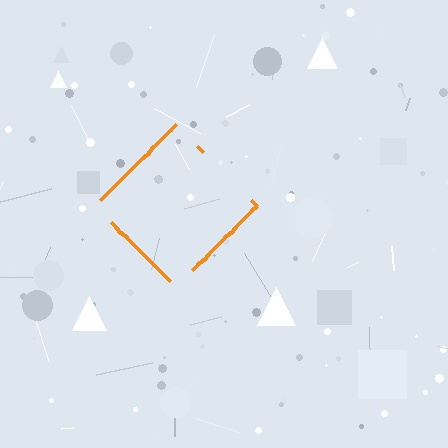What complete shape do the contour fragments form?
The contour fragments form a diamond.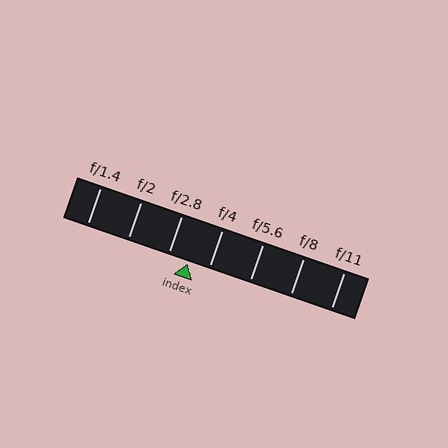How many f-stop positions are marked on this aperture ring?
There are 7 f-stop positions marked.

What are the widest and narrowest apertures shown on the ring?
The widest aperture shown is f/1.4 and the narrowest is f/11.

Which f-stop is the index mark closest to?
The index mark is closest to f/4.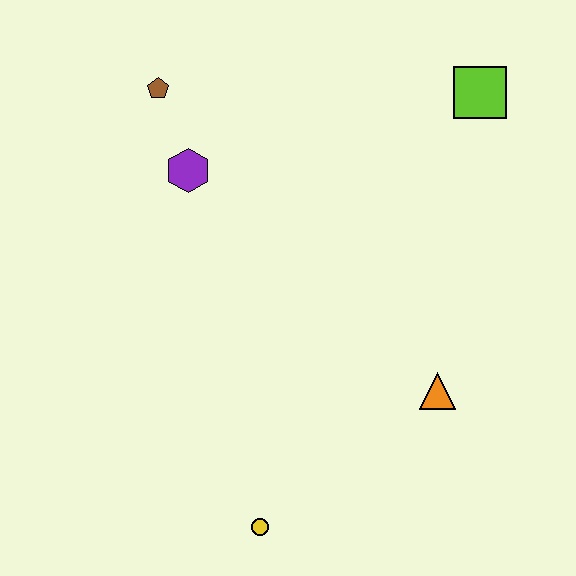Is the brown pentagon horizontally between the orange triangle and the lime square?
No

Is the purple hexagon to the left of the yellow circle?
Yes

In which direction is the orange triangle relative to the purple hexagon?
The orange triangle is to the right of the purple hexagon.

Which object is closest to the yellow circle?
The orange triangle is closest to the yellow circle.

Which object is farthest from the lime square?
The yellow circle is farthest from the lime square.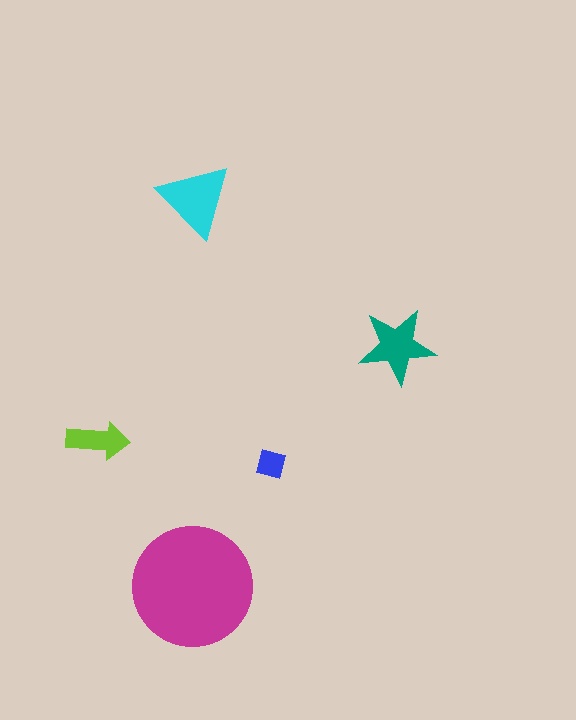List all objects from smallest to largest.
The blue square, the lime arrow, the teal star, the cyan triangle, the magenta circle.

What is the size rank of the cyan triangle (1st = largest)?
2nd.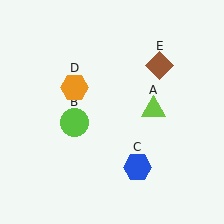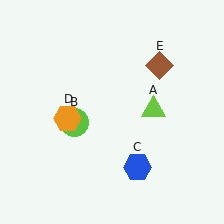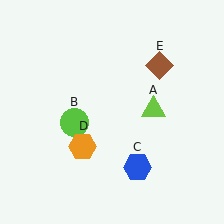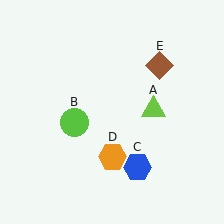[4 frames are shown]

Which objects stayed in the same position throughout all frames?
Lime triangle (object A) and lime circle (object B) and blue hexagon (object C) and brown diamond (object E) remained stationary.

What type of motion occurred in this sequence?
The orange hexagon (object D) rotated counterclockwise around the center of the scene.